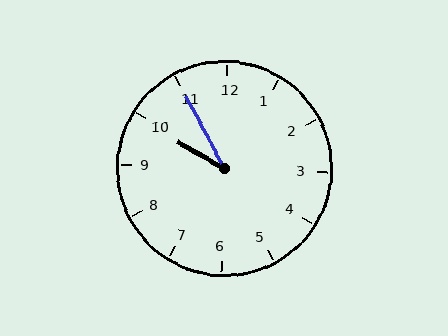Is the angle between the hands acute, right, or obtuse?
It is acute.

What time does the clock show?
9:55.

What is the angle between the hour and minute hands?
Approximately 32 degrees.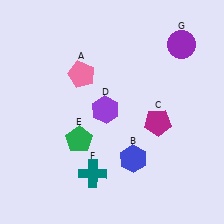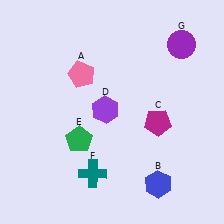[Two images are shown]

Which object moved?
The blue hexagon (B) moved down.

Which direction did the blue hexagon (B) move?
The blue hexagon (B) moved down.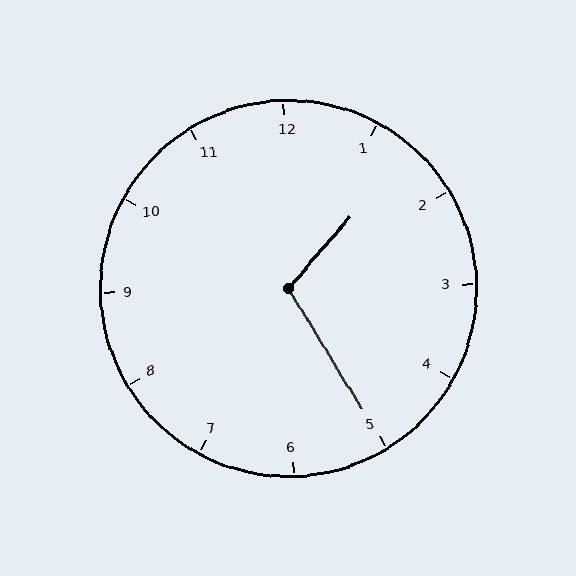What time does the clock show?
1:25.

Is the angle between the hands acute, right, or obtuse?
It is obtuse.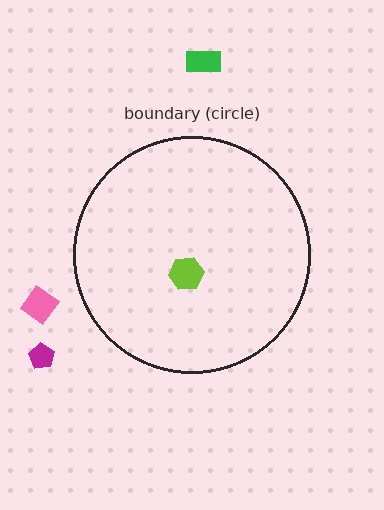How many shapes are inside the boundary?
1 inside, 3 outside.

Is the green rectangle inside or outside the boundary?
Outside.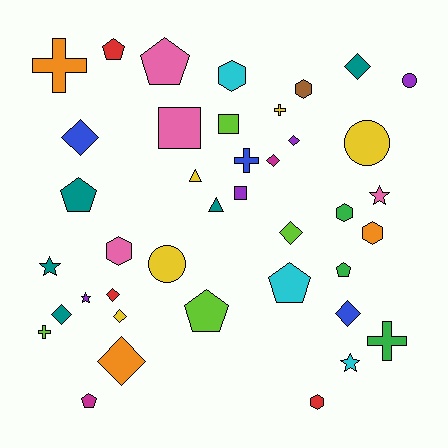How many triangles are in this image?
There are 2 triangles.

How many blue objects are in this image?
There are 3 blue objects.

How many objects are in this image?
There are 40 objects.